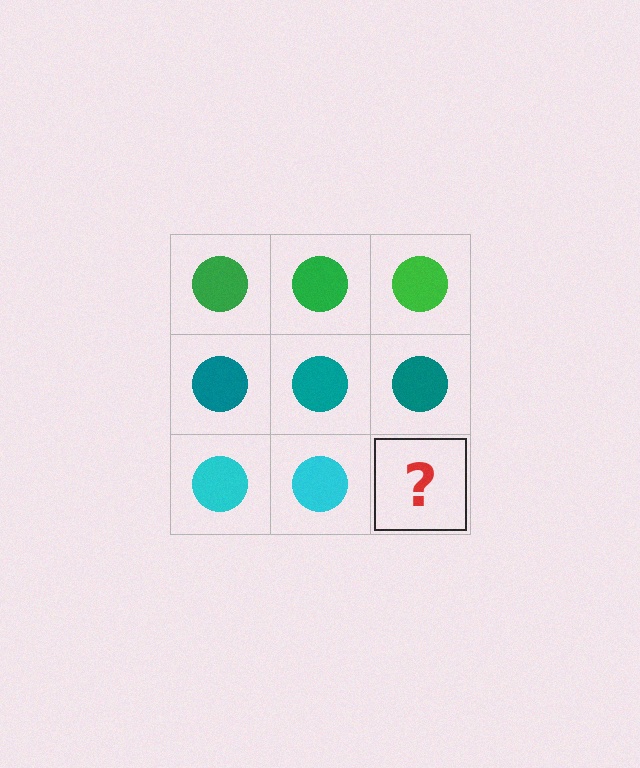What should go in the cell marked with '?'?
The missing cell should contain a cyan circle.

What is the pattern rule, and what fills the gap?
The rule is that each row has a consistent color. The gap should be filled with a cyan circle.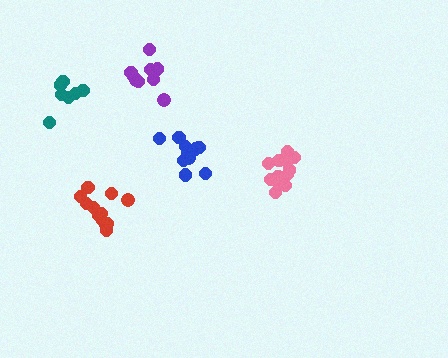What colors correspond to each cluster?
The clusters are colored: red, purple, pink, blue, teal.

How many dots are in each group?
Group 1: 12 dots, Group 2: 9 dots, Group 3: 12 dots, Group 4: 10 dots, Group 5: 7 dots (50 total).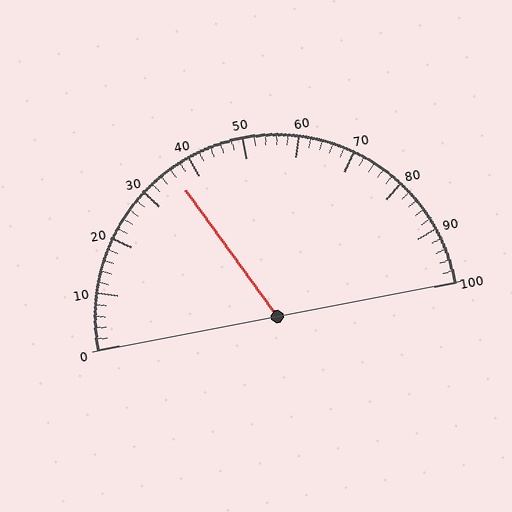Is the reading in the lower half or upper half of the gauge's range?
The reading is in the lower half of the range (0 to 100).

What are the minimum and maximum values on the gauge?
The gauge ranges from 0 to 100.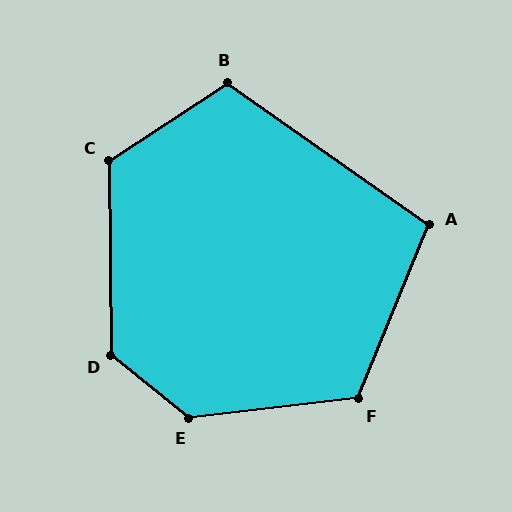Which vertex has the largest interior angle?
E, at approximately 134 degrees.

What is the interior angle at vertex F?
Approximately 119 degrees (obtuse).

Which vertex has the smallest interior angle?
A, at approximately 103 degrees.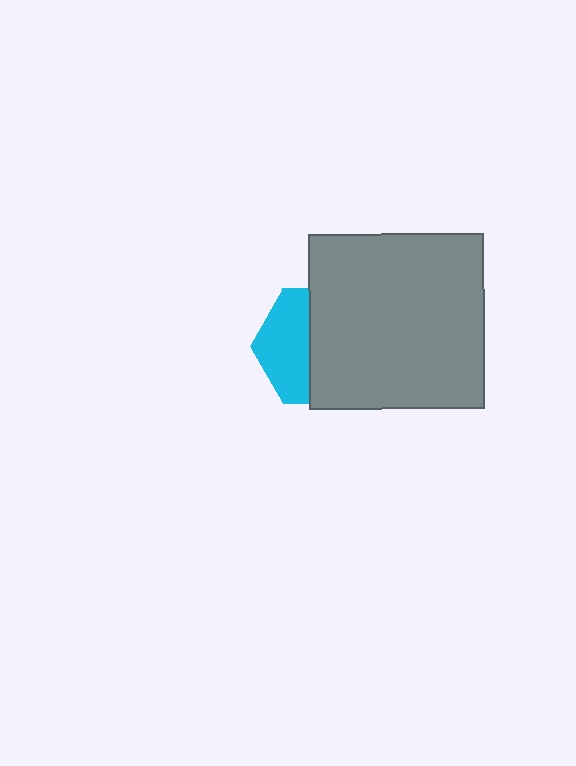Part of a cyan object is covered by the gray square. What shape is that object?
It is a hexagon.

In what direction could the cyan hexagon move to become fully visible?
The cyan hexagon could move left. That would shift it out from behind the gray square entirely.